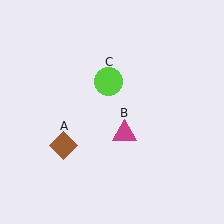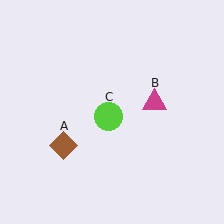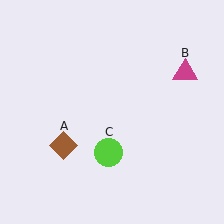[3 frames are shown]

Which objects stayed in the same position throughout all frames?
Brown diamond (object A) remained stationary.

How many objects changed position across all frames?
2 objects changed position: magenta triangle (object B), lime circle (object C).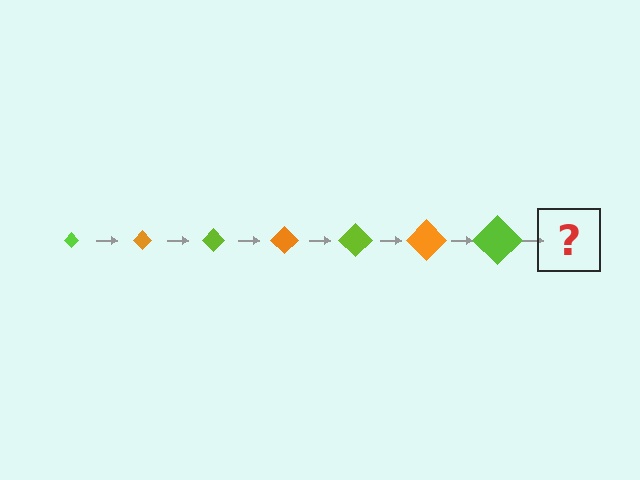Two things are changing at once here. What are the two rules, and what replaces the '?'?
The two rules are that the diamond grows larger each step and the color cycles through lime and orange. The '?' should be an orange diamond, larger than the previous one.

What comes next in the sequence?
The next element should be an orange diamond, larger than the previous one.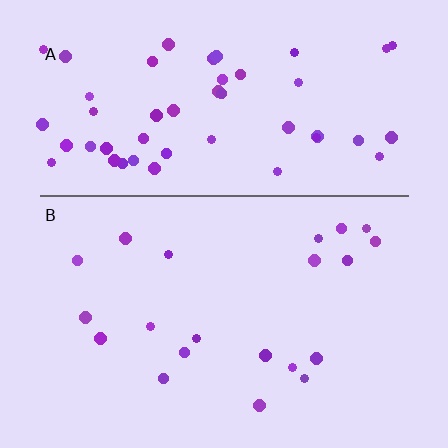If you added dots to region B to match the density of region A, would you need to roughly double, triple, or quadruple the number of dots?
Approximately triple.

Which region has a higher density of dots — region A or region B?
A (the top).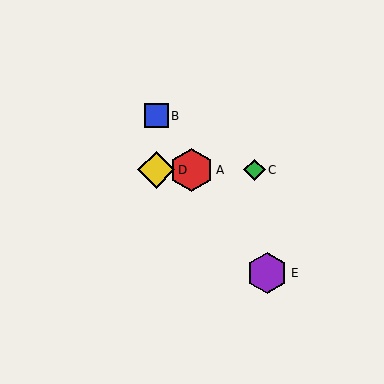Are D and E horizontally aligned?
No, D is at y≈170 and E is at y≈273.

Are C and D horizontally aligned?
Yes, both are at y≈170.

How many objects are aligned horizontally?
3 objects (A, C, D) are aligned horizontally.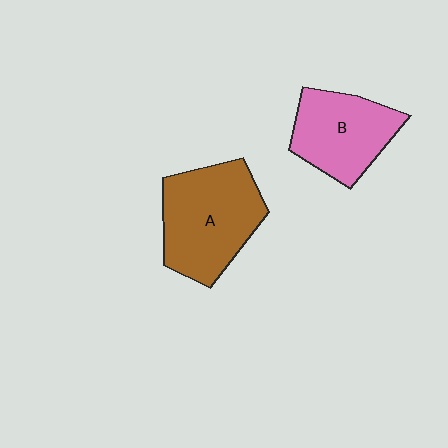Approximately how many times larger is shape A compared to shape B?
Approximately 1.3 times.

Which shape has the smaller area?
Shape B (pink).